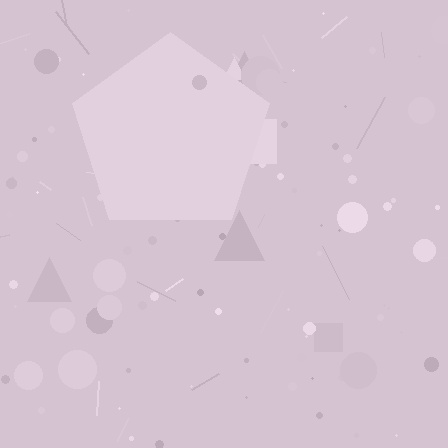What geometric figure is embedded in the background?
A pentagon is embedded in the background.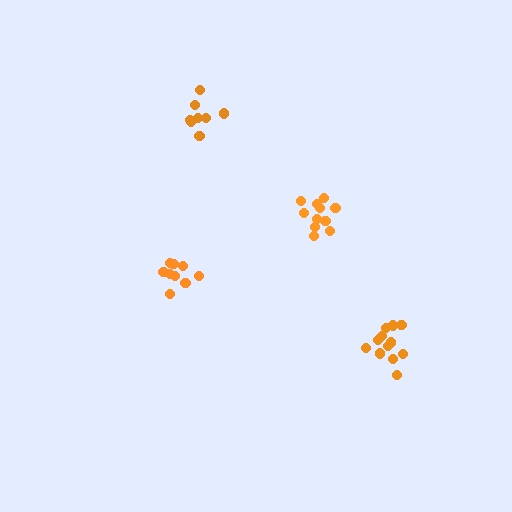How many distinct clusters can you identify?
There are 4 distinct clusters.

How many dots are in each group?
Group 1: 8 dots, Group 2: 9 dots, Group 3: 11 dots, Group 4: 12 dots (40 total).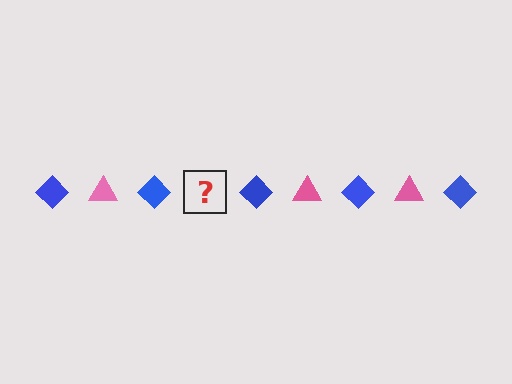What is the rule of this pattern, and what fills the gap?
The rule is that the pattern alternates between blue diamond and pink triangle. The gap should be filled with a pink triangle.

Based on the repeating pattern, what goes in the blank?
The blank should be a pink triangle.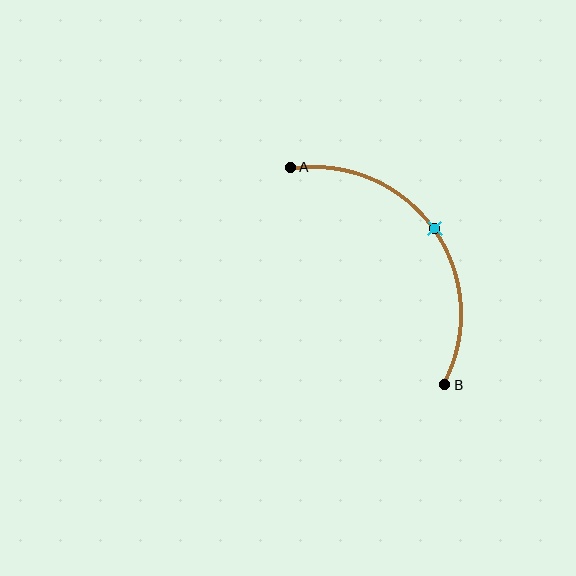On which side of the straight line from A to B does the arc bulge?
The arc bulges above and to the right of the straight line connecting A and B.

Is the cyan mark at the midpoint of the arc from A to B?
Yes. The cyan mark lies on the arc at equal arc-length from both A and B — it is the arc midpoint.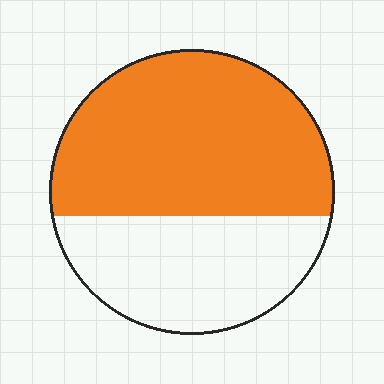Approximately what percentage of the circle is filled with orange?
Approximately 60%.